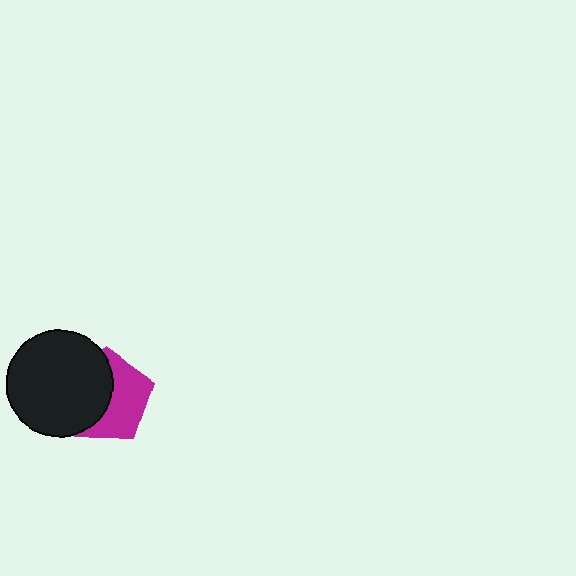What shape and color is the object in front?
The object in front is a black circle.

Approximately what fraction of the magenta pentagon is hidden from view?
Roughly 50% of the magenta pentagon is hidden behind the black circle.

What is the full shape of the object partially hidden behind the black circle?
The partially hidden object is a magenta pentagon.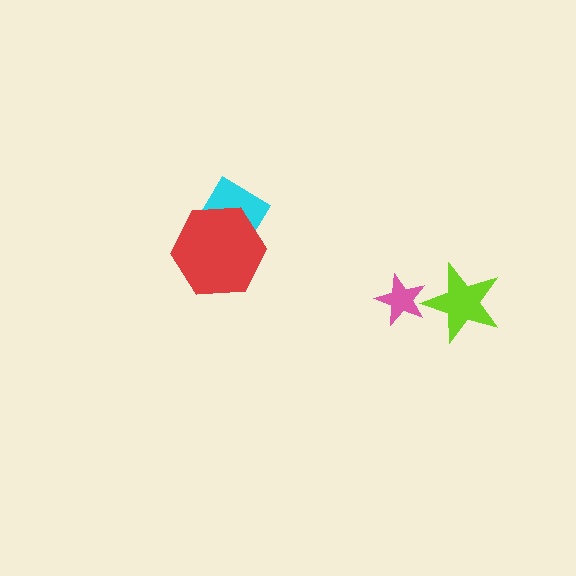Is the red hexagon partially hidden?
No, no other shape covers it.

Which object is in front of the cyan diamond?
The red hexagon is in front of the cyan diamond.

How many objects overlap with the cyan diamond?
1 object overlaps with the cyan diamond.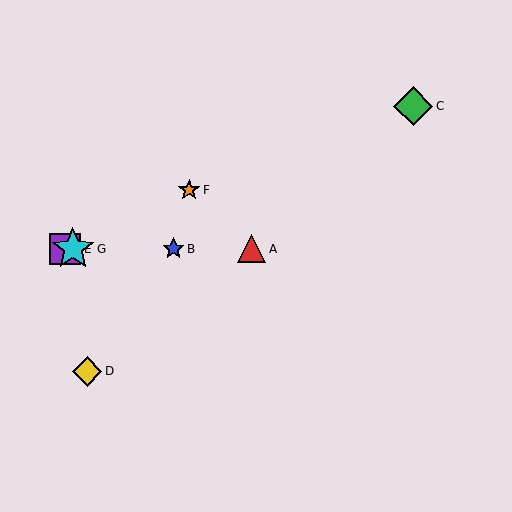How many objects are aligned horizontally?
4 objects (A, B, E, G) are aligned horizontally.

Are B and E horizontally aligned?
Yes, both are at y≈249.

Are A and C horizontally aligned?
No, A is at y≈249 and C is at y≈106.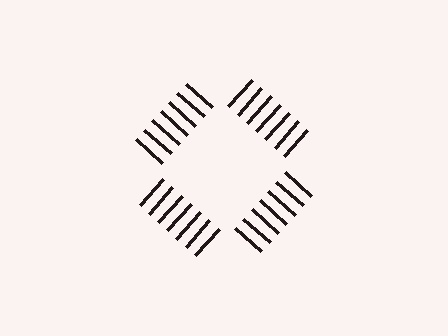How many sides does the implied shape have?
4 sides — the line-ends trace a square.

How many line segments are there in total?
28 — 7 along each of the 4 edges.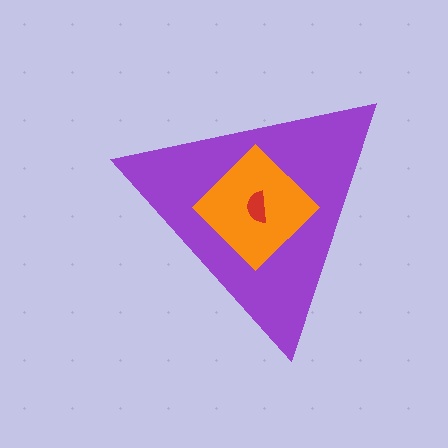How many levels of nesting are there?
3.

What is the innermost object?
The red semicircle.